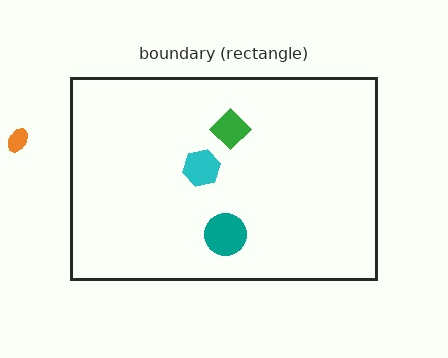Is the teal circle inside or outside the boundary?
Inside.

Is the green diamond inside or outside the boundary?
Inside.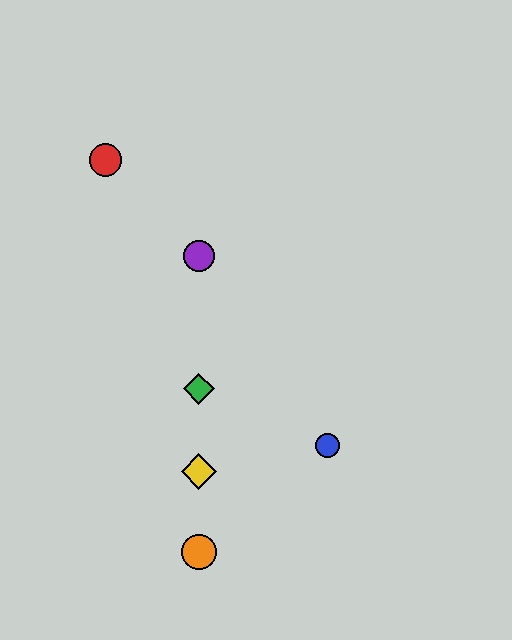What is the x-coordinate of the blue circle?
The blue circle is at x≈328.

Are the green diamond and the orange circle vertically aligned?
Yes, both are at x≈199.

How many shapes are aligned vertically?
4 shapes (the green diamond, the yellow diamond, the purple circle, the orange circle) are aligned vertically.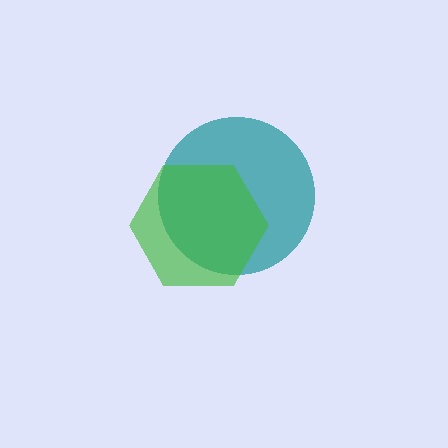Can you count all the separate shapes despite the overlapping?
Yes, there are 2 separate shapes.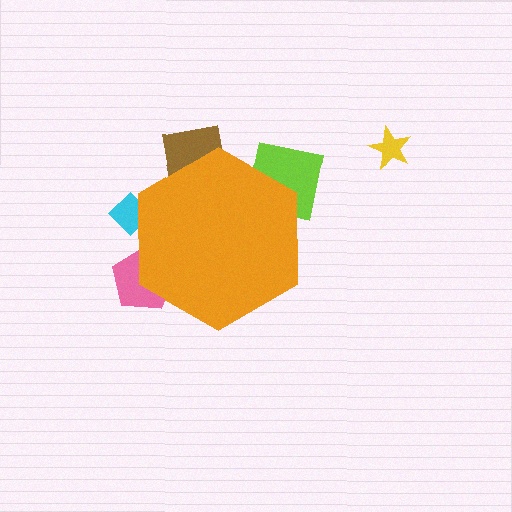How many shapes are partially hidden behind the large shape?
4 shapes are partially hidden.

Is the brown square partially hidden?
Yes, the brown square is partially hidden behind the orange hexagon.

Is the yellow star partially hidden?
No, the yellow star is fully visible.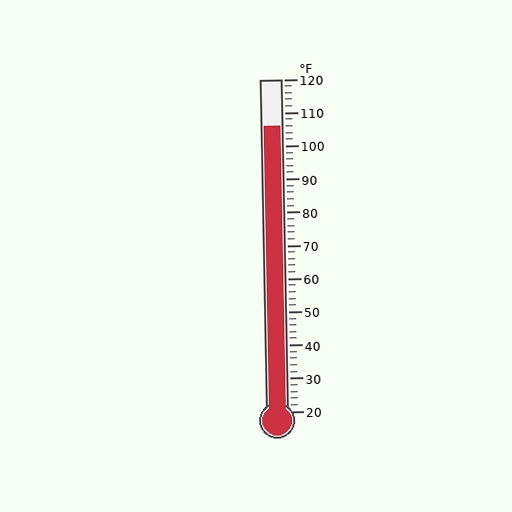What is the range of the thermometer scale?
The thermometer scale ranges from 20°F to 120°F.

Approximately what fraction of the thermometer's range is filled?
The thermometer is filled to approximately 85% of its range.